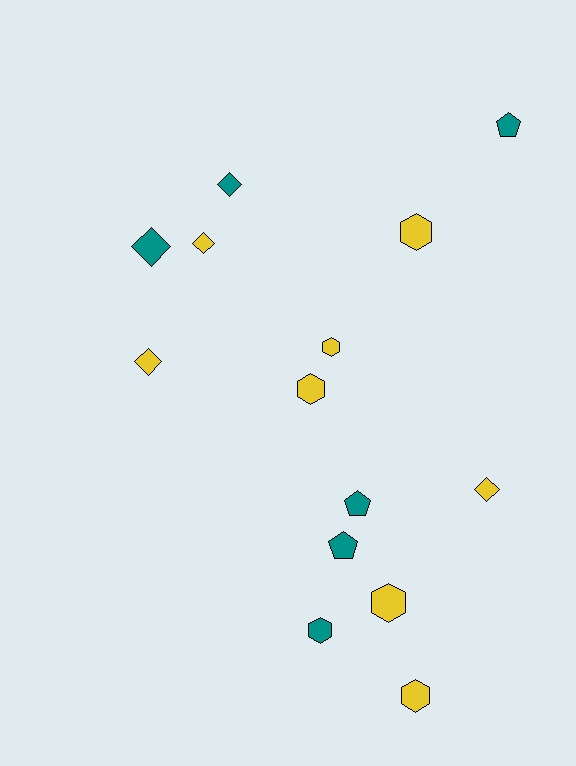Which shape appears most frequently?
Hexagon, with 6 objects.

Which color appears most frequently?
Yellow, with 8 objects.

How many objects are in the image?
There are 14 objects.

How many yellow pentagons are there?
There are no yellow pentagons.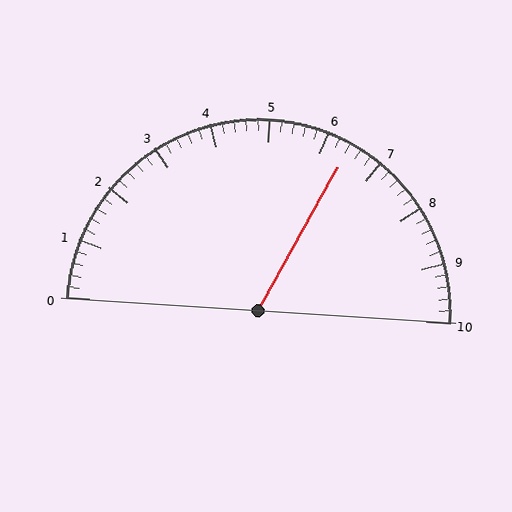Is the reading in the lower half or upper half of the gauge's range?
The reading is in the upper half of the range (0 to 10).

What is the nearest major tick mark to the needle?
The nearest major tick mark is 6.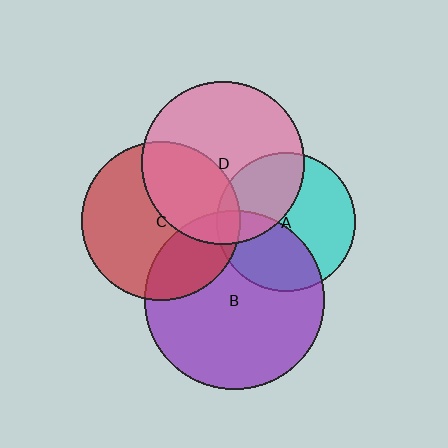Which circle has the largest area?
Circle B (purple).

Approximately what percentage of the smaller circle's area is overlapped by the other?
Approximately 40%.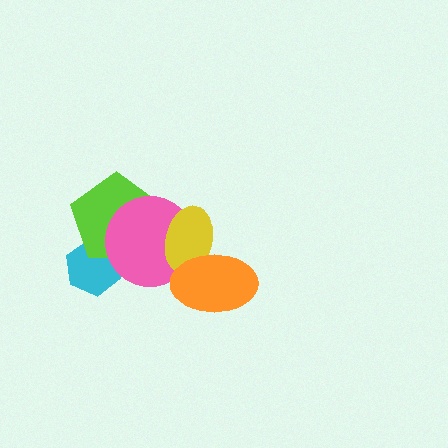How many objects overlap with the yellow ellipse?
2 objects overlap with the yellow ellipse.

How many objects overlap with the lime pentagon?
2 objects overlap with the lime pentagon.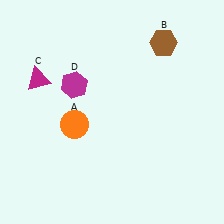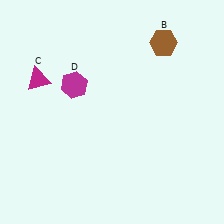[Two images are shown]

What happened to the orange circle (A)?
The orange circle (A) was removed in Image 2. It was in the bottom-left area of Image 1.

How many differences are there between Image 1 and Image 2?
There is 1 difference between the two images.